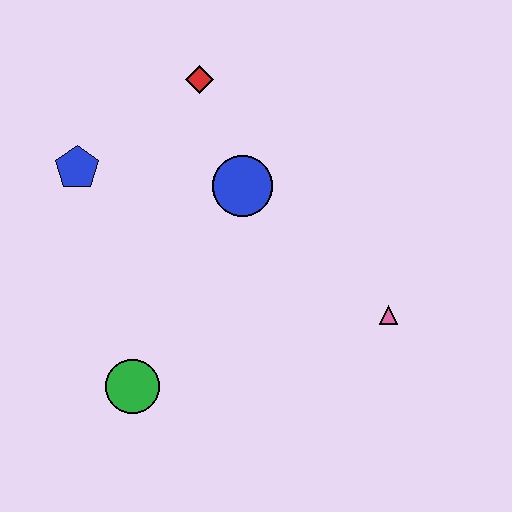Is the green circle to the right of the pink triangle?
No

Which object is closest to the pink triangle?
The blue circle is closest to the pink triangle.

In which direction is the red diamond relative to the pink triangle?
The red diamond is above the pink triangle.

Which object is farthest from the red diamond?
The green circle is farthest from the red diamond.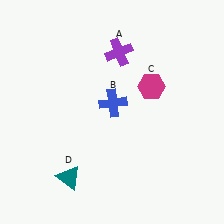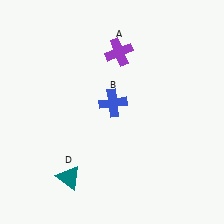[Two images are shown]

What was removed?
The magenta hexagon (C) was removed in Image 2.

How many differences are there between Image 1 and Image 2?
There is 1 difference between the two images.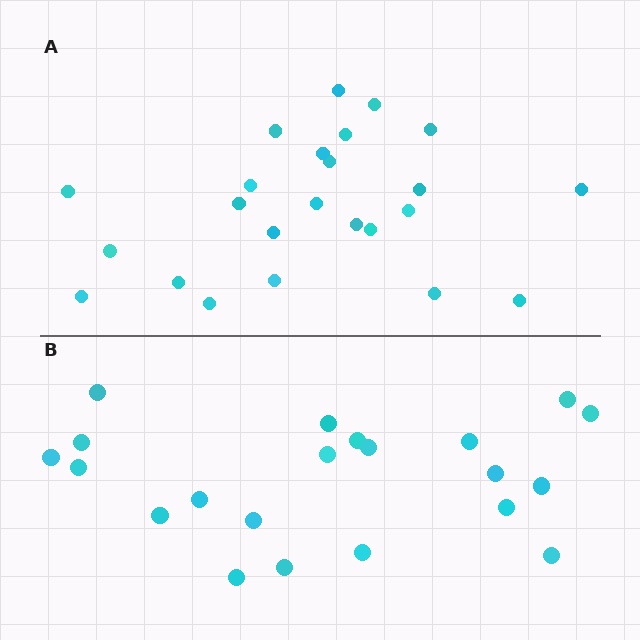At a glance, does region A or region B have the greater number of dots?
Region A (the top region) has more dots.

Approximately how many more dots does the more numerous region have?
Region A has just a few more — roughly 2 or 3 more dots than region B.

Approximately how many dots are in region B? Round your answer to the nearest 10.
About 20 dots. (The exact count is 21, which rounds to 20.)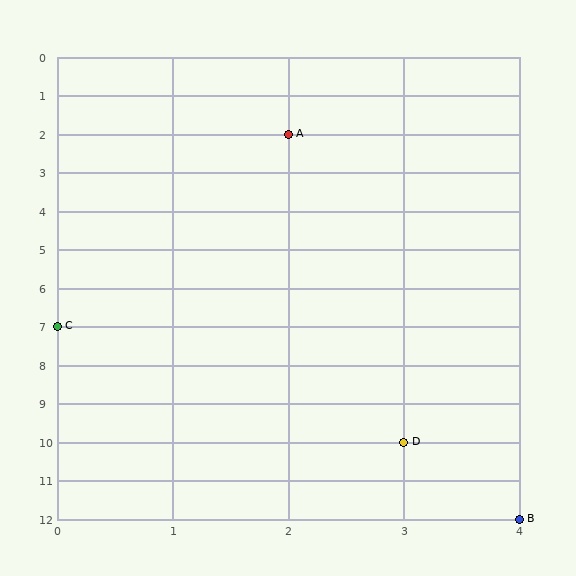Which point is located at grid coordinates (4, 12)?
Point B is at (4, 12).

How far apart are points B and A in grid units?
Points B and A are 2 columns and 10 rows apart (about 10.2 grid units diagonally).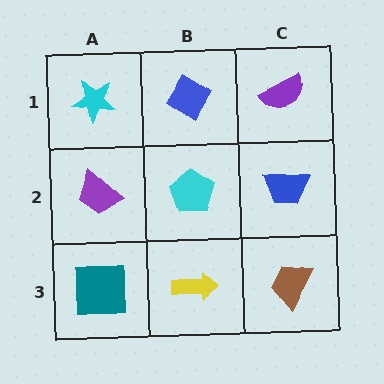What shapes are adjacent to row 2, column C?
A purple semicircle (row 1, column C), a brown trapezoid (row 3, column C), a cyan pentagon (row 2, column B).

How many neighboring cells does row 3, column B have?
3.